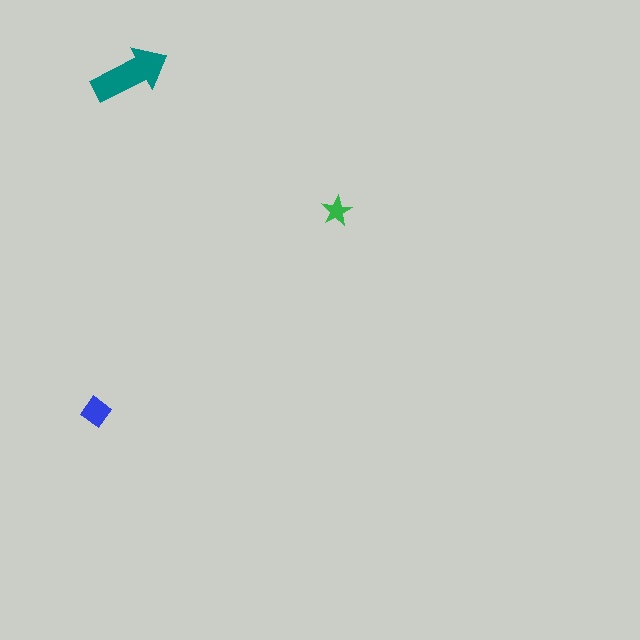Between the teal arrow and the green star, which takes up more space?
The teal arrow.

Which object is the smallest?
The green star.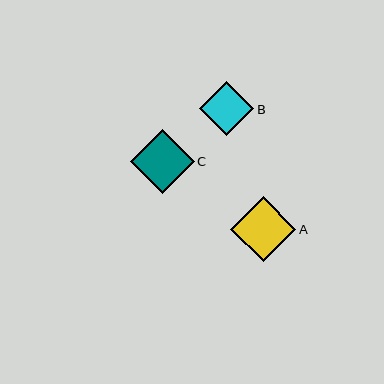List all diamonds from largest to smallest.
From largest to smallest: A, C, B.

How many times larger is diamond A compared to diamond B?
Diamond A is approximately 1.2 times the size of diamond B.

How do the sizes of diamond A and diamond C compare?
Diamond A and diamond C are approximately the same size.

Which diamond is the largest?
Diamond A is the largest with a size of approximately 65 pixels.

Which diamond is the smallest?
Diamond B is the smallest with a size of approximately 54 pixels.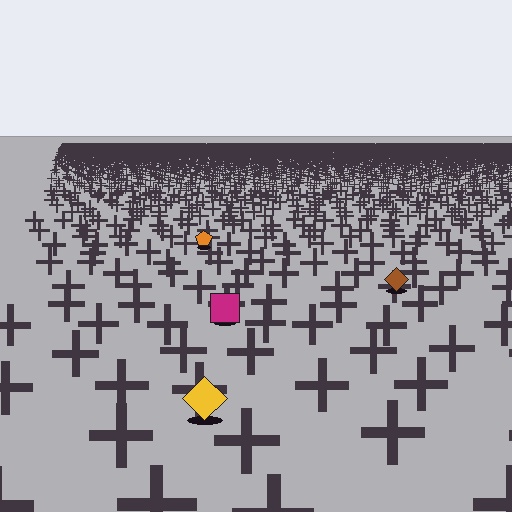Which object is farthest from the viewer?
The orange pentagon is farthest from the viewer. It appears smaller and the ground texture around it is denser.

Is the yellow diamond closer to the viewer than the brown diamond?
Yes. The yellow diamond is closer — you can tell from the texture gradient: the ground texture is coarser near it.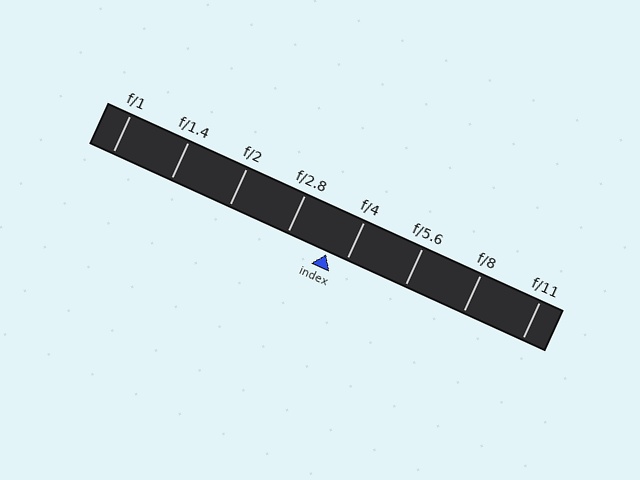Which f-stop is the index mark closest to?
The index mark is closest to f/4.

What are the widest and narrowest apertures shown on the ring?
The widest aperture shown is f/1 and the narrowest is f/11.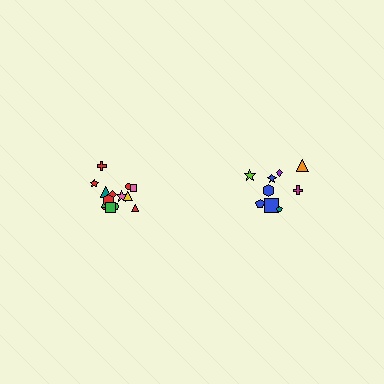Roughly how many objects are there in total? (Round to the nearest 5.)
Roughly 25 objects in total.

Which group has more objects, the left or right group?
The left group.